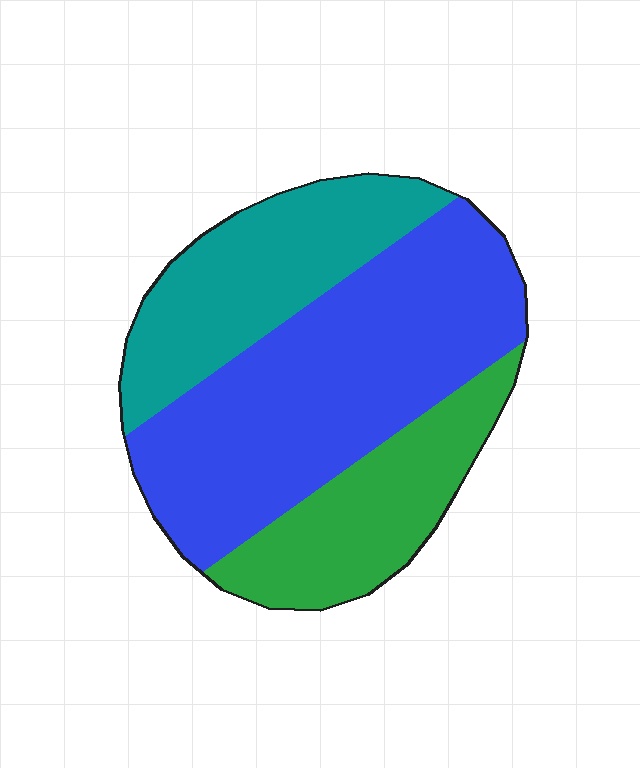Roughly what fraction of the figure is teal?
Teal takes up about one quarter (1/4) of the figure.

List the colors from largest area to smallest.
From largest to smallest: blue, teal, green.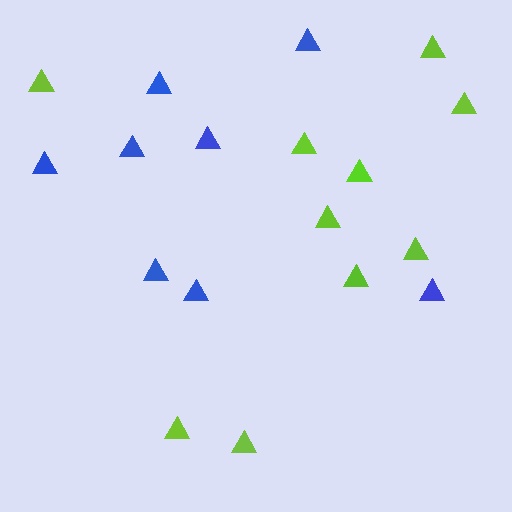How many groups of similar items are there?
There are 2 groups: one group of blue triangles (8) and one group of lime triangles (10).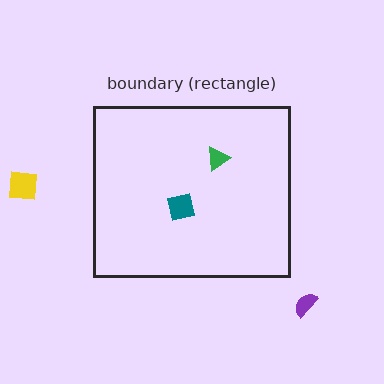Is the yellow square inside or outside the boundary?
Outside.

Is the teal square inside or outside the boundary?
Inside.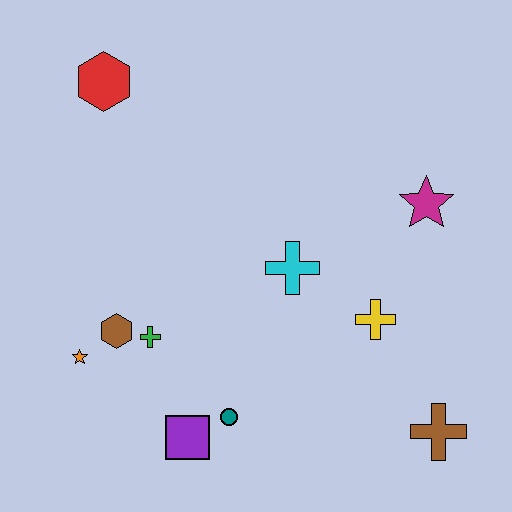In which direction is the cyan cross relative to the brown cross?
The cyan cross is above the brown cross.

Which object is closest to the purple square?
The teal circle is closest to the purple square.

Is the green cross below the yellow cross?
Yes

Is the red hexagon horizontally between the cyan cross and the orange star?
Yes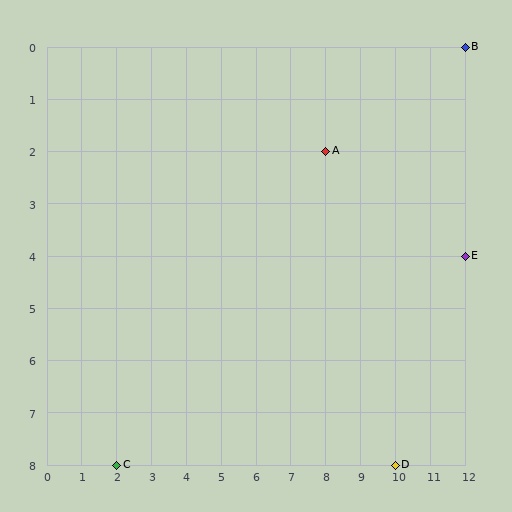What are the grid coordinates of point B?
Point B is at grid coordinates (12, 0).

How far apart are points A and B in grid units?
Points A and B are 4 columns and 2 rows apart (about 4.5 grid units diagonally).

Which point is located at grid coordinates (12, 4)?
Point E is at (12, 4).